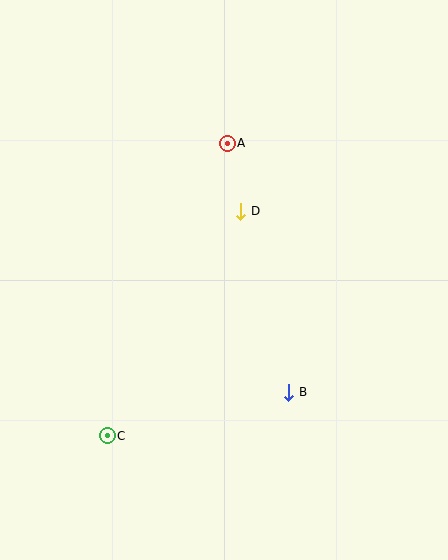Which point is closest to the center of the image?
Point D at (241, 211) is closest to the center.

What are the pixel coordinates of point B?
Point B is at (289, 392).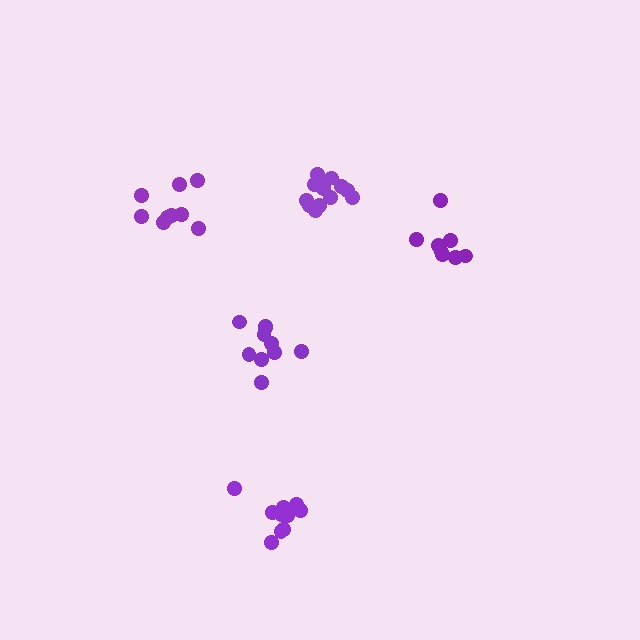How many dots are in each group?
Group 1: 10 dots, Group 2: 8 dots, Group 3: 9 dots, Group 4: 11 dots, Group 5: 13 dots (51 total).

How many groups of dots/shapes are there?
There are 5 groups.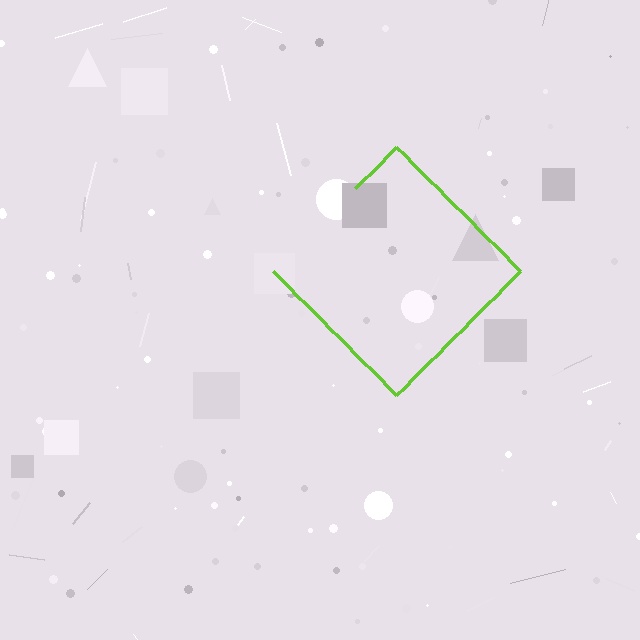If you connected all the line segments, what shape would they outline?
They would outline a diamond.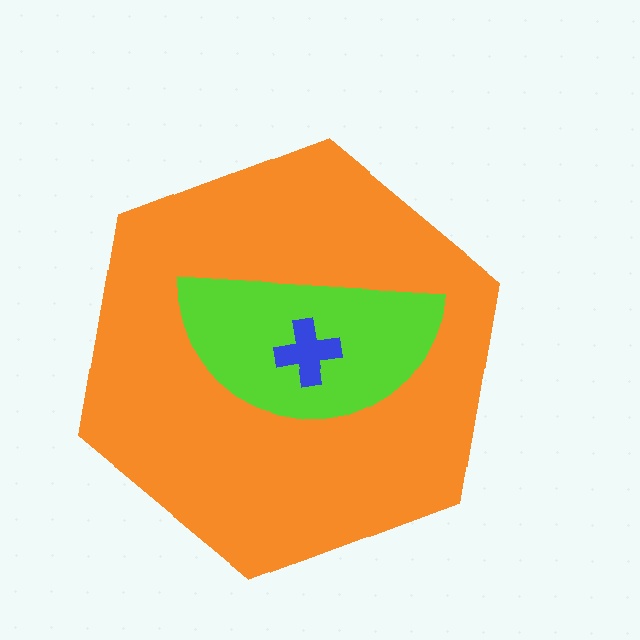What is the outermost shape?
The orange hexagon.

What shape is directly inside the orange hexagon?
The lime semicircle.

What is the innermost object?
The blue cross.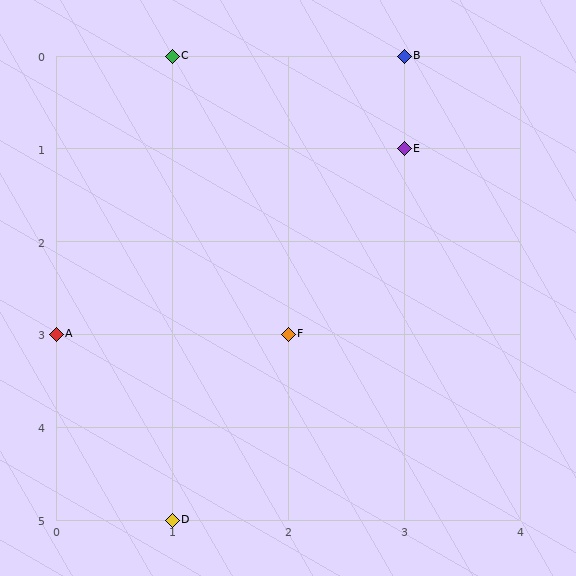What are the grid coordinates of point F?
Point F is at grid coordinates (2, 3).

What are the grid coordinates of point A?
Point A is at grid coordinates (0, 3).